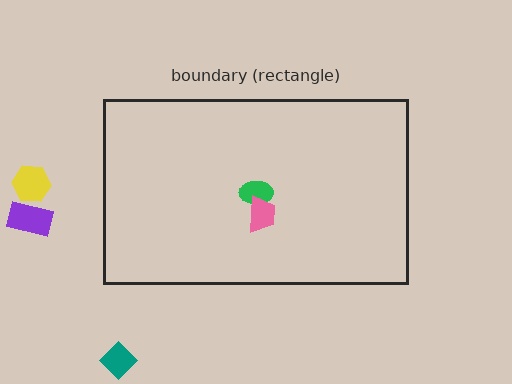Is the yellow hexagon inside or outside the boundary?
Outside.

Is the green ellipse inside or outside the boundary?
Inside.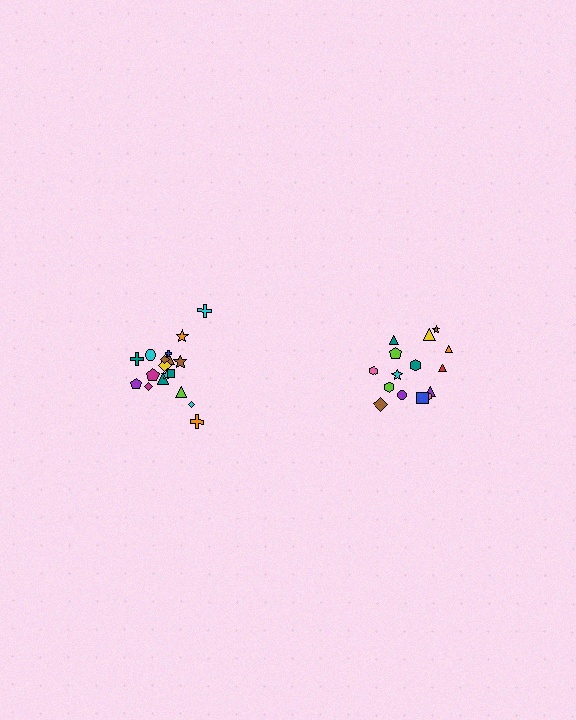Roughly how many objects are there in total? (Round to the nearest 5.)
Roughly 35 objects in total.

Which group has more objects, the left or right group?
The left group.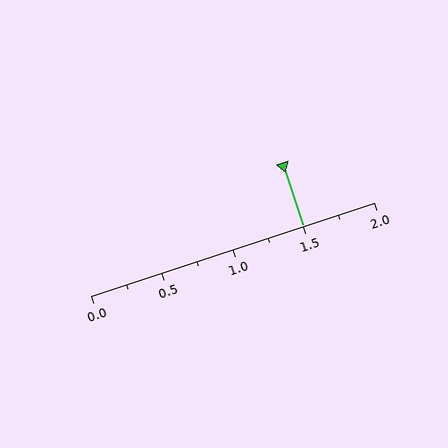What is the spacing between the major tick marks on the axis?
The major ticks are spaced 0.5 apart.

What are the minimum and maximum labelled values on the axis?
The axis runs from 0.0 to 2.0.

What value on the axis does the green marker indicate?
The marker indicates approximately 1.5.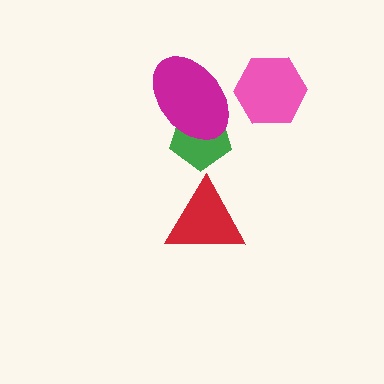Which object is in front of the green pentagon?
The magenta ellipse is in front of the green pentagon.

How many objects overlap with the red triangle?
0 objects overlap with the red triangle.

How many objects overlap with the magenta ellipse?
1 object overlaps with the magenta ellipse.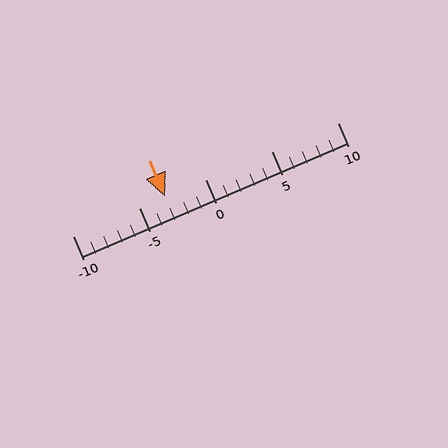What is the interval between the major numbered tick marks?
The major tick marks are spaced 5 units apart.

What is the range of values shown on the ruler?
The ruler shows values from -10 to 10.